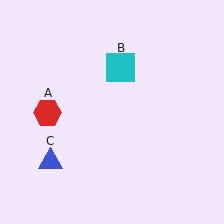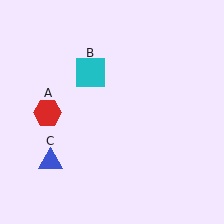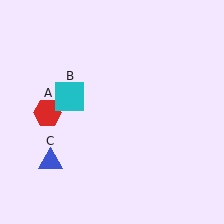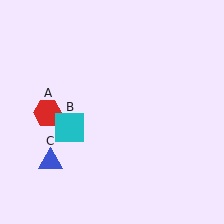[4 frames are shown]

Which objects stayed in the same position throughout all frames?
Red hexagon (object A) and blue triangle (object C) remained stationary.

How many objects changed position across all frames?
1 object changed position: cyan square (object B).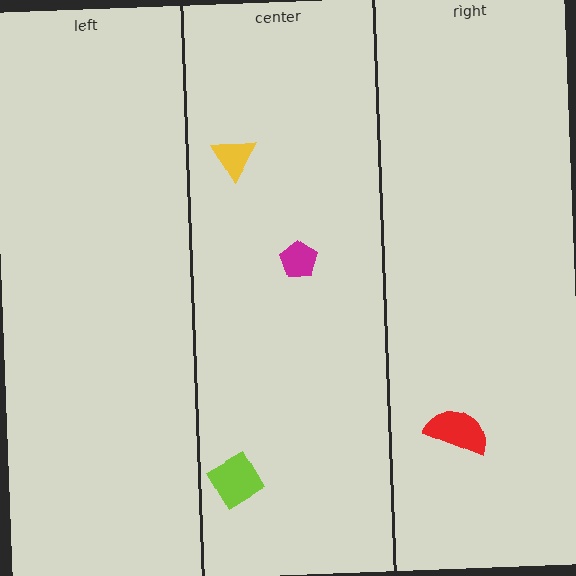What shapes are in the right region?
The red semicircle.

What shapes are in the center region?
The lime diamond, the magenta pentagon, the yellow triangle.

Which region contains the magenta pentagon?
The center region.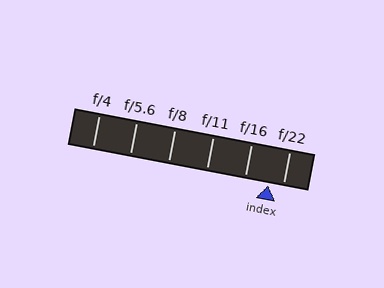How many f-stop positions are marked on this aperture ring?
There are 6 f-stop positions marked.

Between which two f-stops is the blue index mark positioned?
The index mark is between f/16 and f/22.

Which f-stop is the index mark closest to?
The index mark is closest to f/22.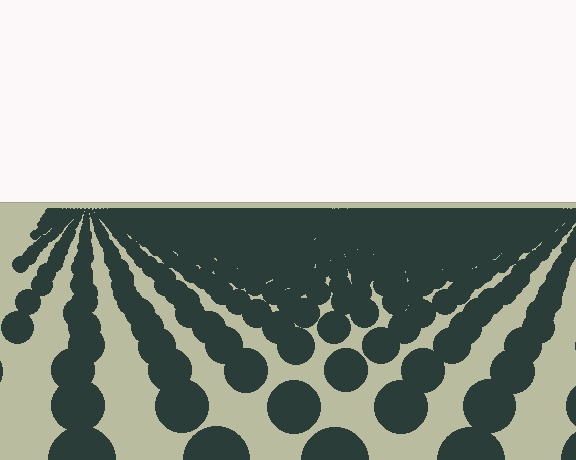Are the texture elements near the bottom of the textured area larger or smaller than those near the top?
Larger. Near the bottom, elements are closer to the viewer and appear at a bigger on-screen size.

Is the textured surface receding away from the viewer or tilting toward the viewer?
The surface is receding away from the viewer. Texture elements get smaller and denser toward the top.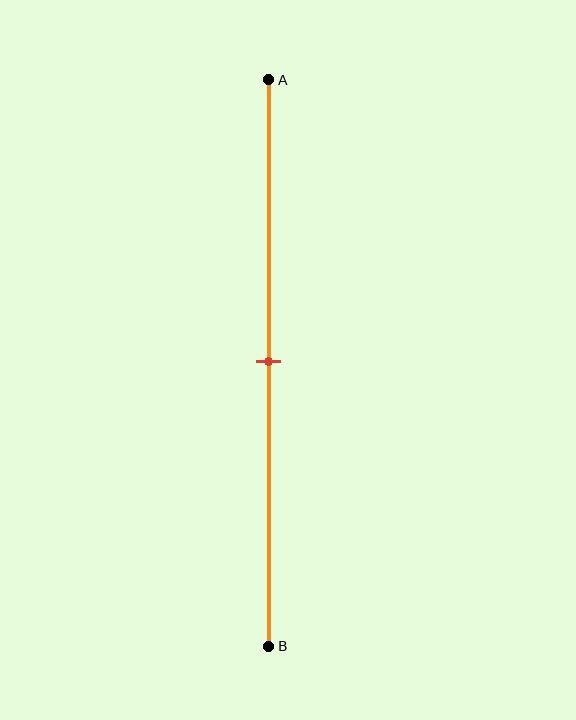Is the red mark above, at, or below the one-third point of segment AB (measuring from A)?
The red mark is below the one-third point of segment AB.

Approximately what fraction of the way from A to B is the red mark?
The red mark is approximately 50% of the way from A to B.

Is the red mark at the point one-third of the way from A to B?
No, the mark is at about 50% from A, not at the 33% one-third point.